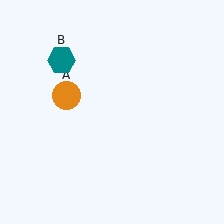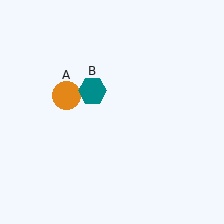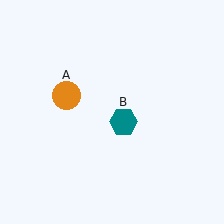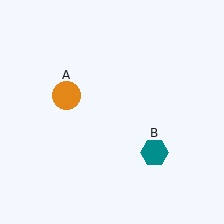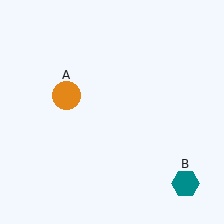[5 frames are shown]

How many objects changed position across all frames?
1 object changed position: teal hexagon (object B).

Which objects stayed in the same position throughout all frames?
Orange circle (object A) remained stationary.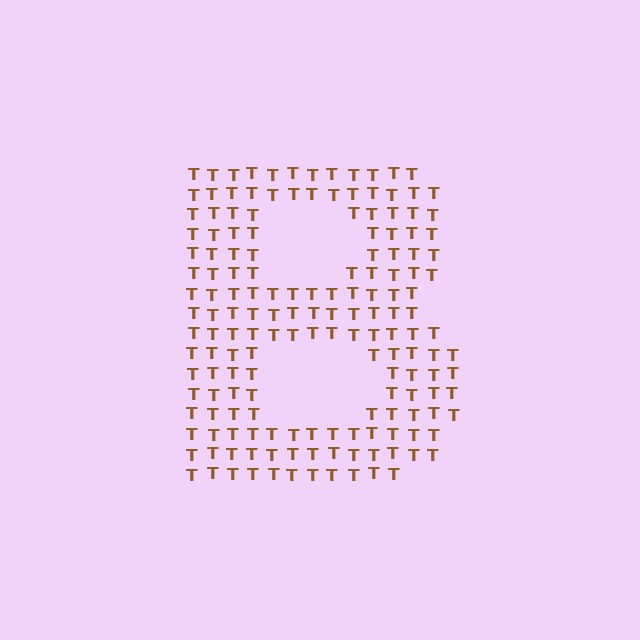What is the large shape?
The large shape is the letter B.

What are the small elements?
The small elements are letter T's.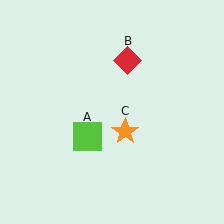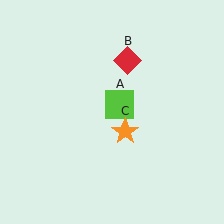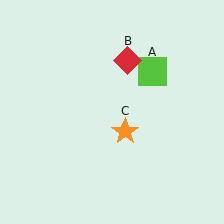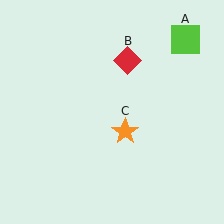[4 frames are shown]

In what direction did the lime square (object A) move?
The lime square (object A) moved up and to the right.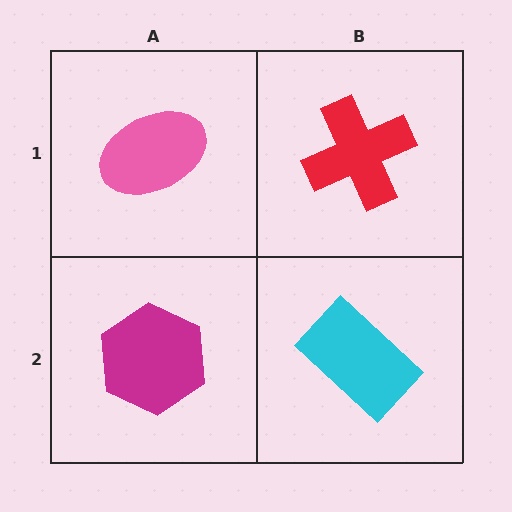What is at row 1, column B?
A red cross.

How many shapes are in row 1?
2 shapes.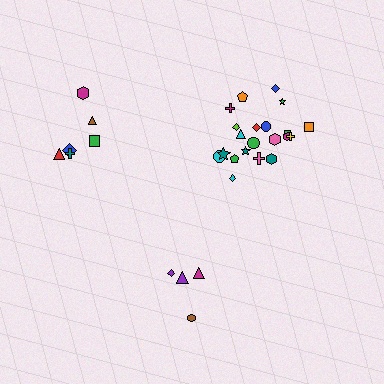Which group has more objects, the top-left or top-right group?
The top-right group.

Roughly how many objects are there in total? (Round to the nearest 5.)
Roughly 30 objects in total.